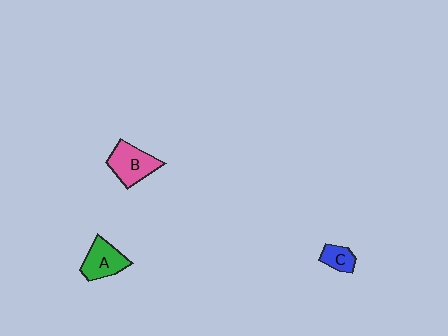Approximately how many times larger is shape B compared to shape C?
Approximately 2.0 times.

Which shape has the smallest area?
Shape C (blue).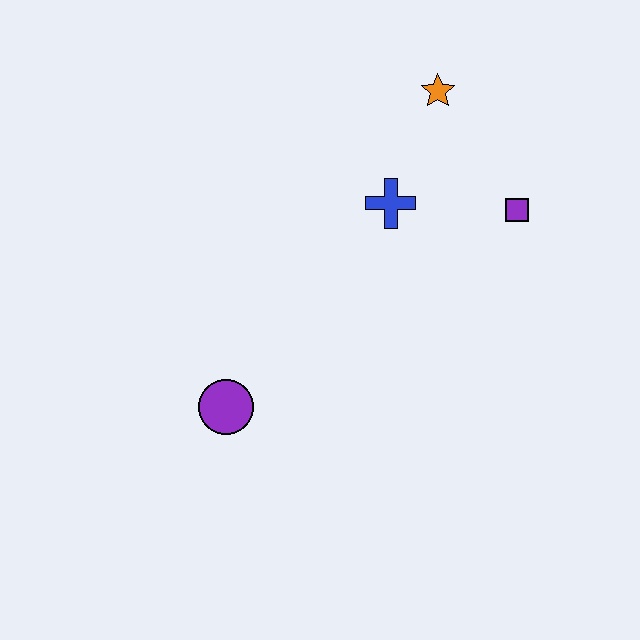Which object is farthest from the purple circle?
The orange star is farthest from the purple circle.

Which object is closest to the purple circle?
The blue cross is closest to the purple circle.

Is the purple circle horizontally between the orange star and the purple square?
No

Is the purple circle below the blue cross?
Yes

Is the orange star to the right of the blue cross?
Yes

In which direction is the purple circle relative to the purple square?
The purple circle is to the left of the purple square.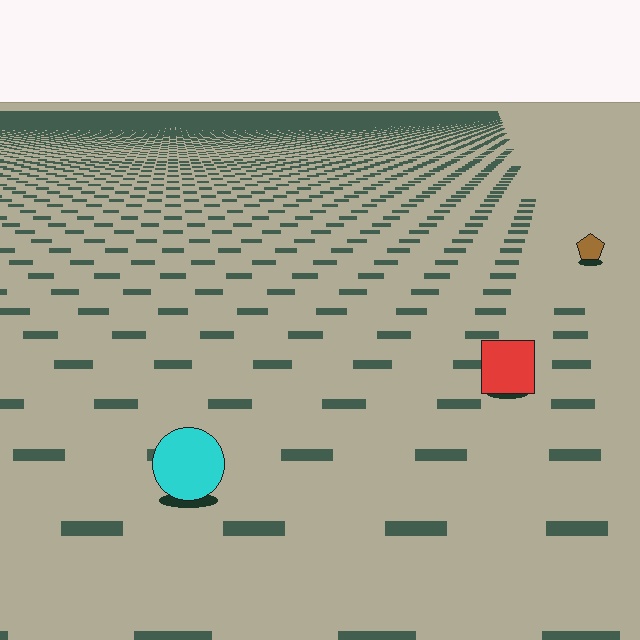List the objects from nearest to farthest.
From nearest to farthest: the cyan circle, the red square, the brown pentagon.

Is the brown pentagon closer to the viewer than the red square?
No. The red square is closer — you can tell from the texture gradient: the ground texture is coarser near it.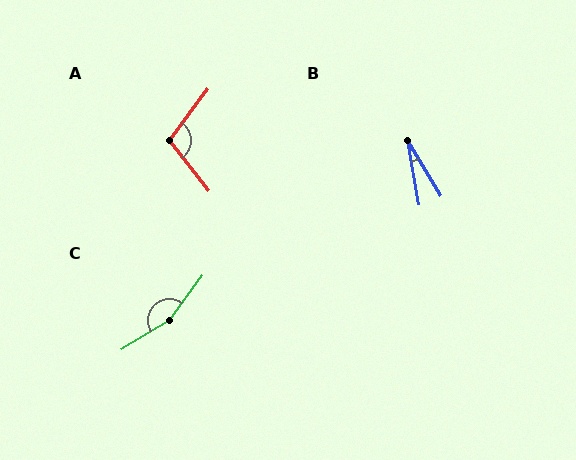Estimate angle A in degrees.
Approximately 105 degrees.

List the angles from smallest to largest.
B (21°), A (105°), C (158°).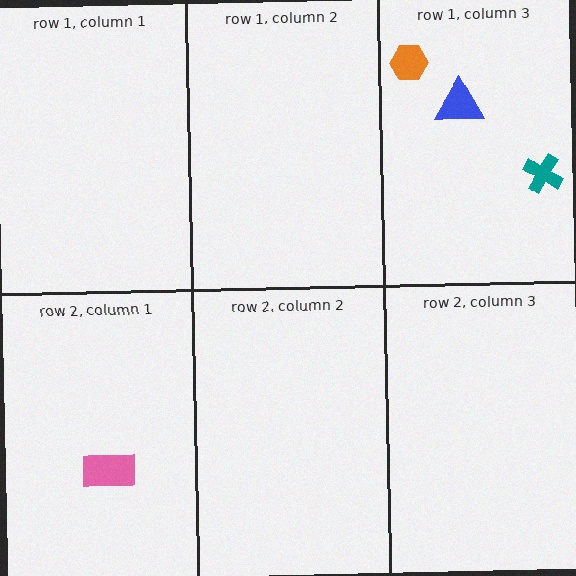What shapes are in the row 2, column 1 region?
The pink rectangle.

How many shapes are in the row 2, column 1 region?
1.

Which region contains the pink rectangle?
The row 2, column 1 region.